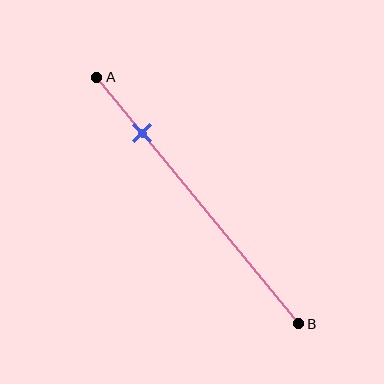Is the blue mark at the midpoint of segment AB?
No, the mark is at about 25% from A, not at the 50% midpoint.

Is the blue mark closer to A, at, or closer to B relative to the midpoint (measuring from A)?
The blue mark is closer to point A than the midpoint of segment AB.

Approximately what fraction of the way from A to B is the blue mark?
The blue mark is approximately 25% of the way from A to B.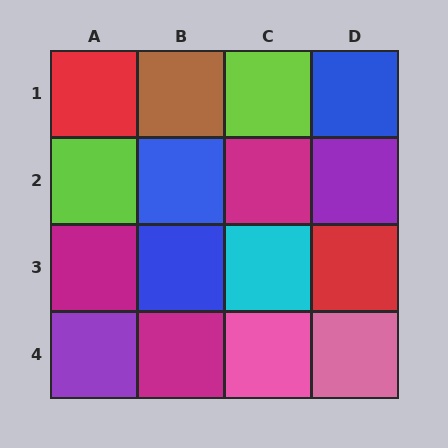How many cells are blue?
3 cells are blue.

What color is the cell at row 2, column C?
Magenta.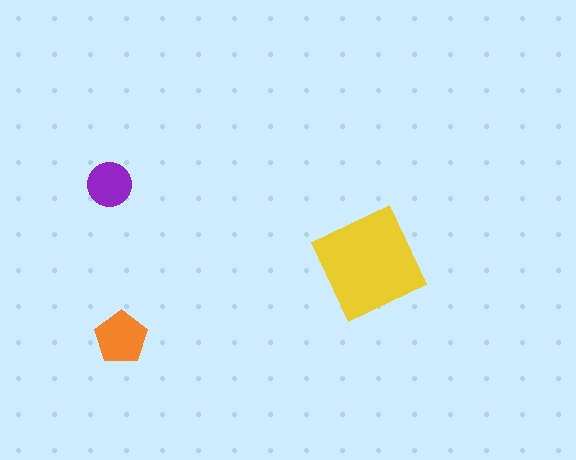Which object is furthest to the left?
The purple circle is leftmost.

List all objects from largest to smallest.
The yellow square, the orange pentagon, the purple circle.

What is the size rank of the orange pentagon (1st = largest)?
2nd.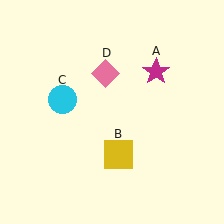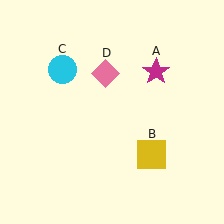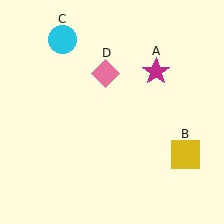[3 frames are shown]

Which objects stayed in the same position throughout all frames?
Magenta star (object A) and pink diamond (object D) remained stationary.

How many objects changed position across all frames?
2 objects changed position: yellow square (object B), cyan circle (object C).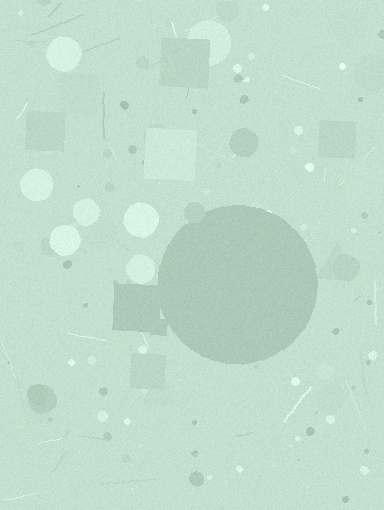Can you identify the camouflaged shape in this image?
The camouflaged shape is a circle.